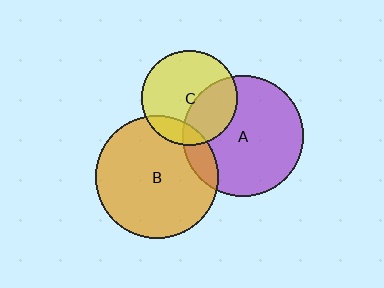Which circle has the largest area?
Circle B (orange).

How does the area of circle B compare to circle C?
Approximately 1.6 times.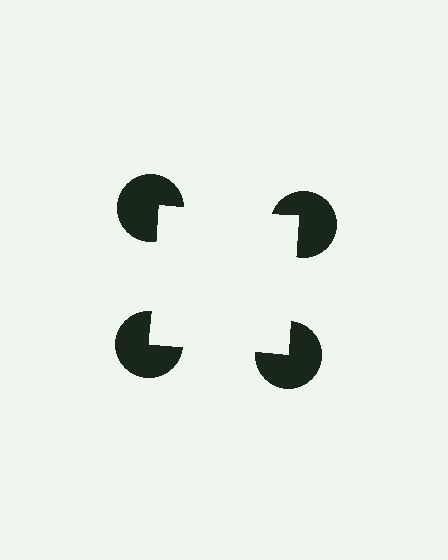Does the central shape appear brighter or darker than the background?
It typically appears slightly brighter than the background, even though no actual brightness change is drawn.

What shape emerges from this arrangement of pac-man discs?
An illusory square — its edges are inferred from the aligned wedge cuts in the pac-man discs, not physically drawn.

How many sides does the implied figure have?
4 sides.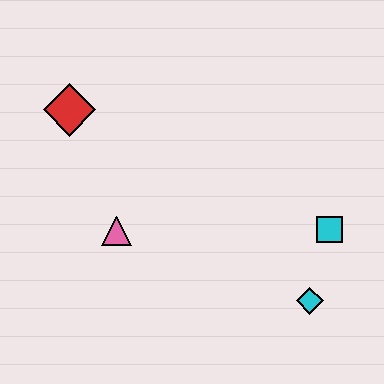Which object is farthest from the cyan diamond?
The red diamond is farthest from the cyan diamond.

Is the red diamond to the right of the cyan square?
No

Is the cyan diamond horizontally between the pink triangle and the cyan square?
Yes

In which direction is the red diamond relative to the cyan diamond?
The red diamond is to the left of the cyan diamond.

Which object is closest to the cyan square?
The cyan diamond is closest to the cyan square.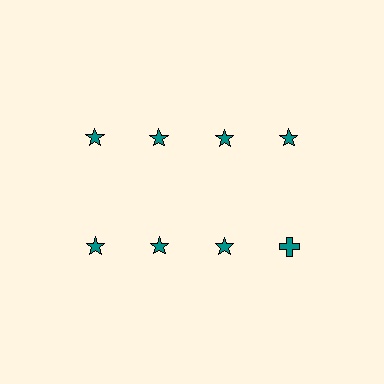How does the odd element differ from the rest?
It has a different shape: cross instead of star.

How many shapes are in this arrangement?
There are 8 shapes arranged in a grid pattern.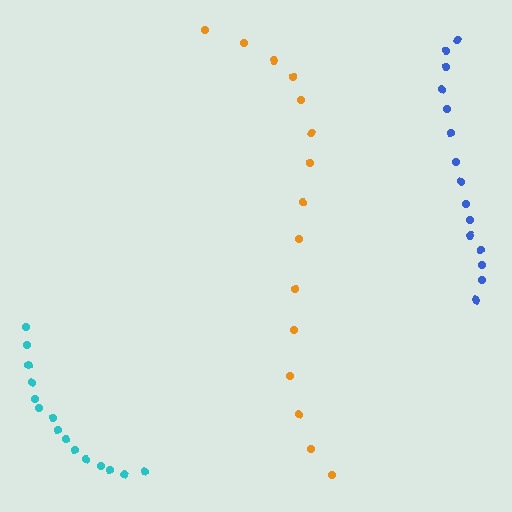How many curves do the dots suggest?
There are 3 distinct paths.